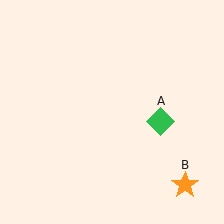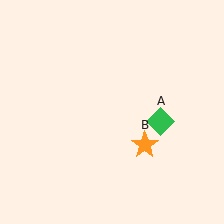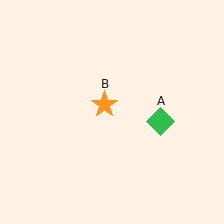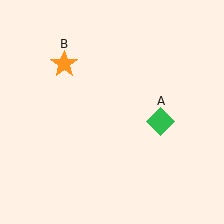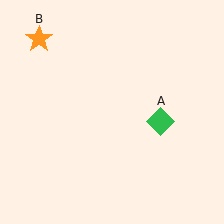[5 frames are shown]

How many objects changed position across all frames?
1 object changed position: orange star (object B).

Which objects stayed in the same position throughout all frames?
Green diamond (object A) remained stationary.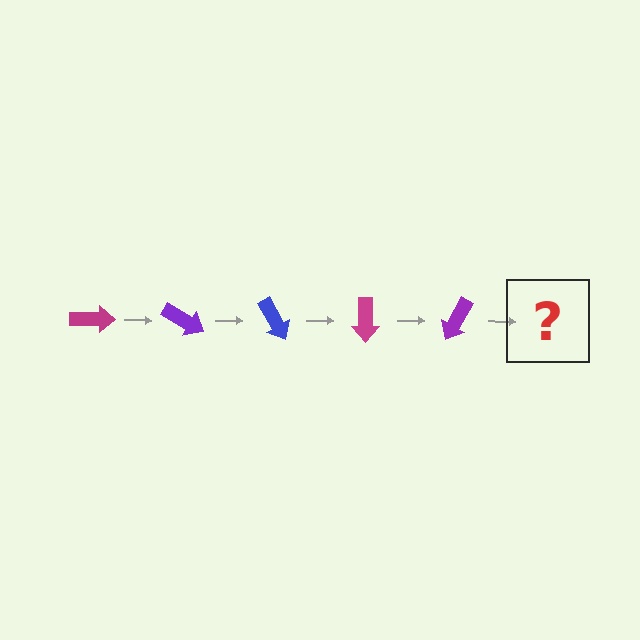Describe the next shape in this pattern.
It should be a blue arrow, rotated 150 degrees from the start.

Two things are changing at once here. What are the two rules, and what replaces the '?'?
The two rules are that it rotates 30 degrees each step and the color cycles through magenta, purple, and blue. The '?' should be a blue arrow, rotated 150 degrees from the start.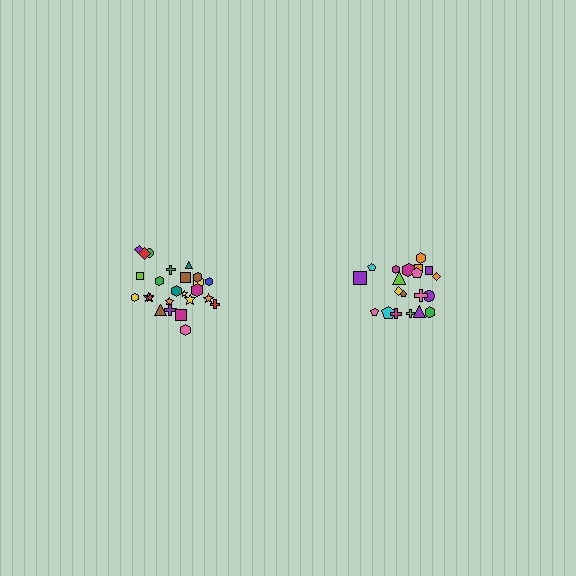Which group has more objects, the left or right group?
The left group.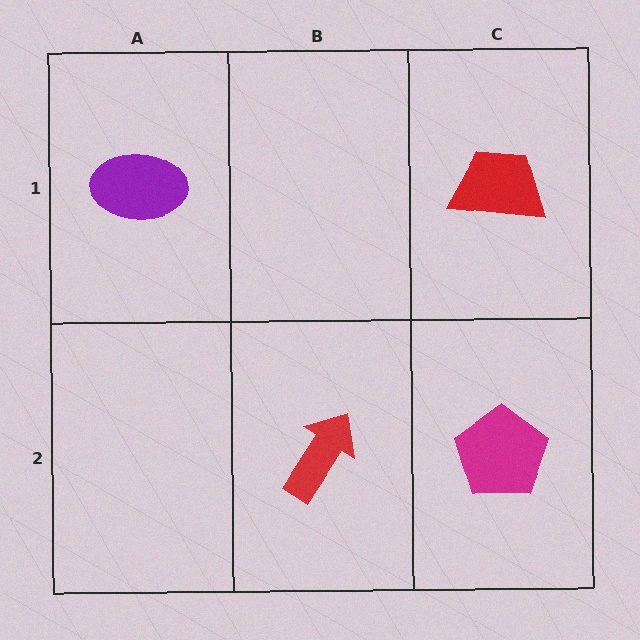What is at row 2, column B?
A red arrow.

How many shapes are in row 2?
2 shapes.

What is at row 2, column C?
A magenta pentagon.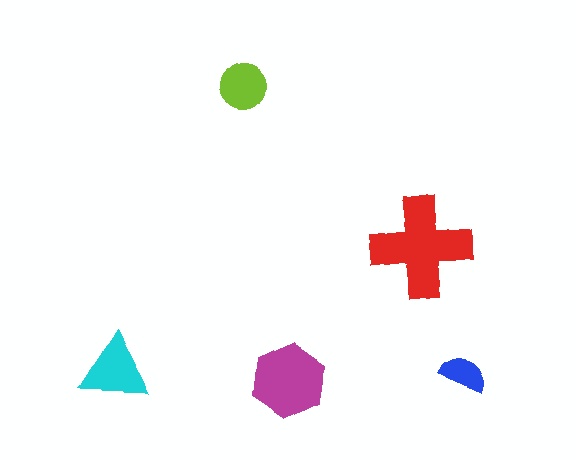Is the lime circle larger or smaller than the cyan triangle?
Smaller.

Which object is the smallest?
The blue semicircle.